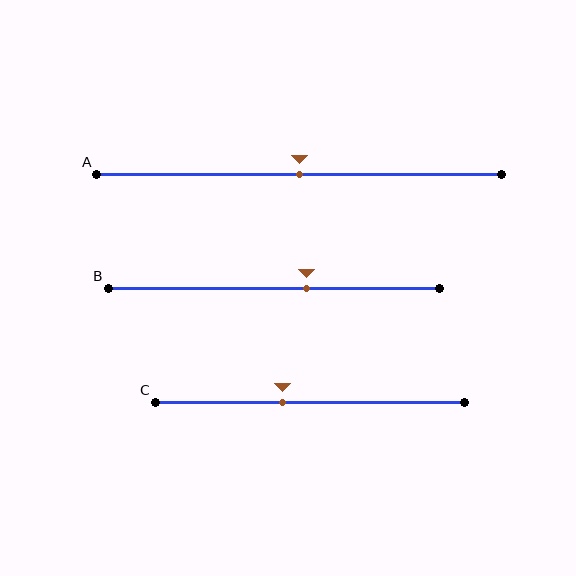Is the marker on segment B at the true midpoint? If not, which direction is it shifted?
No, the marker on segment B is shifted to the right by about 10% of the segment length.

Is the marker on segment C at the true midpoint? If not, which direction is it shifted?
No, the marker on segment C is shifted to the left by about 9% of the segment length.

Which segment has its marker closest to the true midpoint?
Segment A has its marker closest to the true midpoint.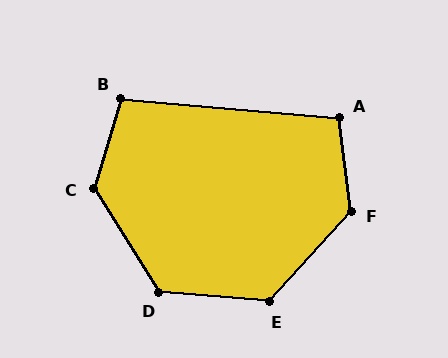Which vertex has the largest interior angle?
F, at approximately 131 degrees.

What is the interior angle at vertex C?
Approximately 131 degrees (obtuse).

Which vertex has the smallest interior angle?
A, at approximately 102 degrees.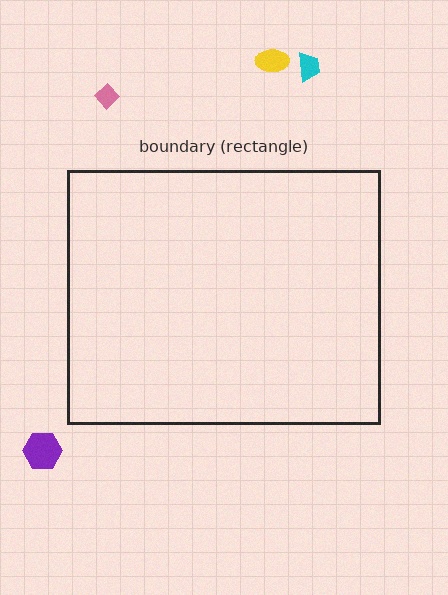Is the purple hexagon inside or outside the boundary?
Outside.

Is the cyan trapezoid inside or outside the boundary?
Outside.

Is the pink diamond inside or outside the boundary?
Outside.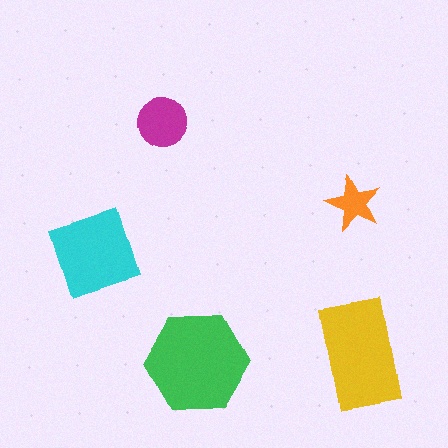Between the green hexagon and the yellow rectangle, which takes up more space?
The green hexagon.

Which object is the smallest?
The orange star.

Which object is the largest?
The green hexagon.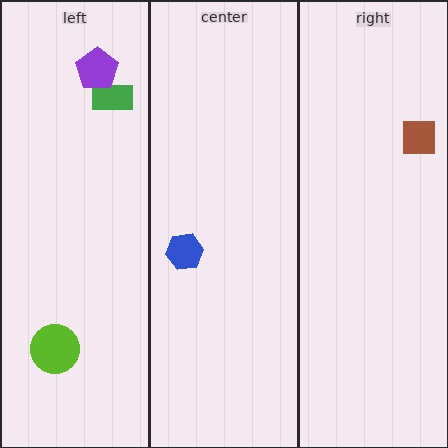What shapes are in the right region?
The brown square.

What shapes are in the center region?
The blue hexagon.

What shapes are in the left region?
The lime circle, the green rectangle, the purple pentagon.